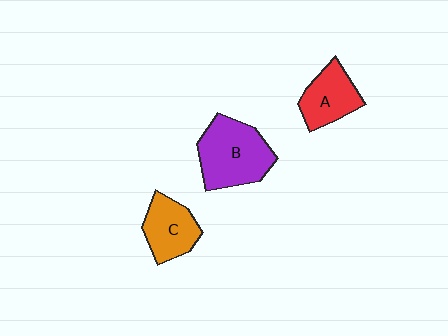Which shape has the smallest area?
Shape A (red).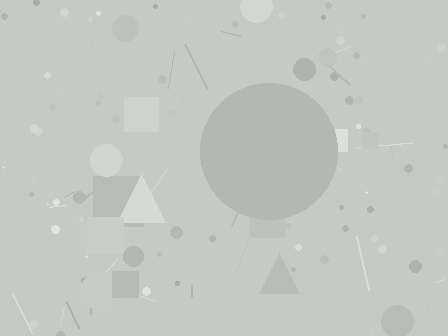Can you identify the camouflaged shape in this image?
The camouflaged shape is a circle.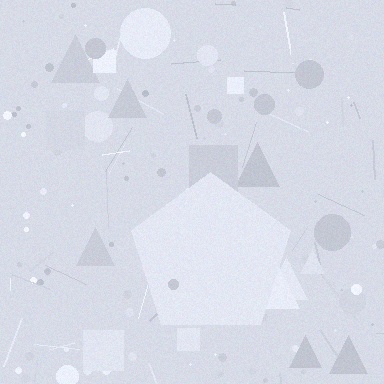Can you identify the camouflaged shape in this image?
The camouflaged shape is a pentagon.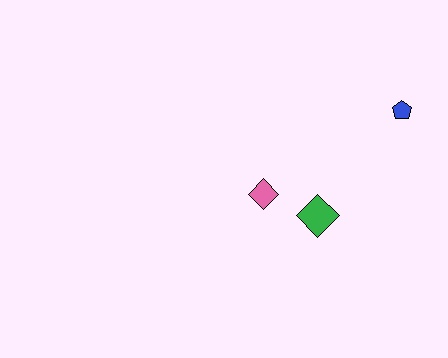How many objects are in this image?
There are 3 objects.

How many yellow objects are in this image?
There are no yellow objects.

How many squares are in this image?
There are no squares.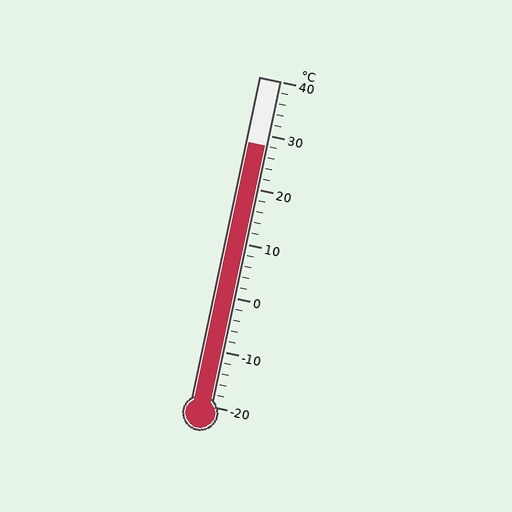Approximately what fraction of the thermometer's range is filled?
The thermometer is filled to approximately 80% of its range.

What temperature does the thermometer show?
The thermometer shows approximately 28°C.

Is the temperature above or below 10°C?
The temperature is above 10°C.